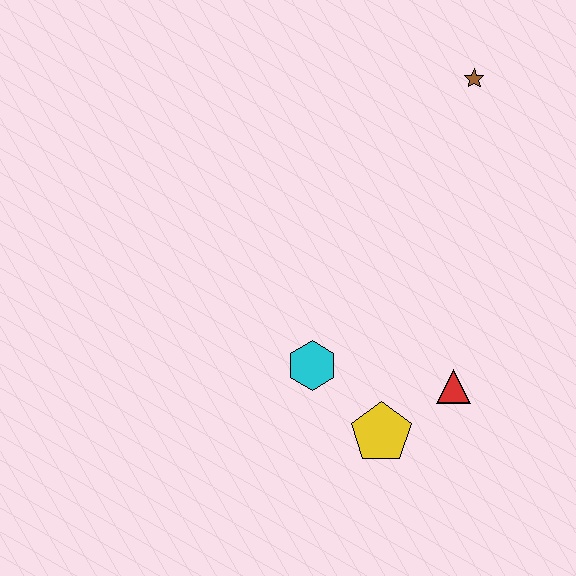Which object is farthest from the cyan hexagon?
The brown star is farthest from the cyan hexagon.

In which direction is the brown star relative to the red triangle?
The brown star is above the red triangle.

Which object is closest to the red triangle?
The yellow pentagon is closest to the red triangle.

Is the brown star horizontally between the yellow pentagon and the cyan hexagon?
No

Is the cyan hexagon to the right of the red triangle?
No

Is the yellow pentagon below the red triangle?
Yes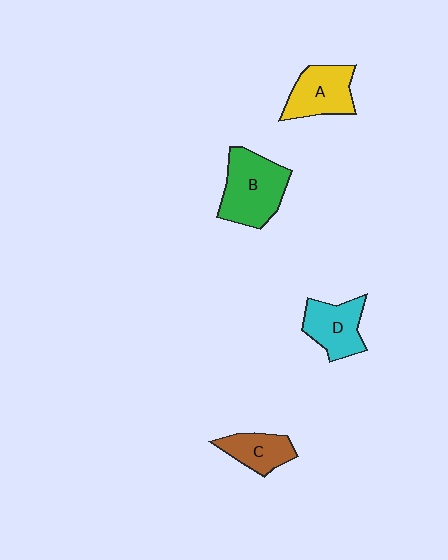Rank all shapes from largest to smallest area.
From largest to smallest: B (green), A (yellow), D (cyan), C (brown).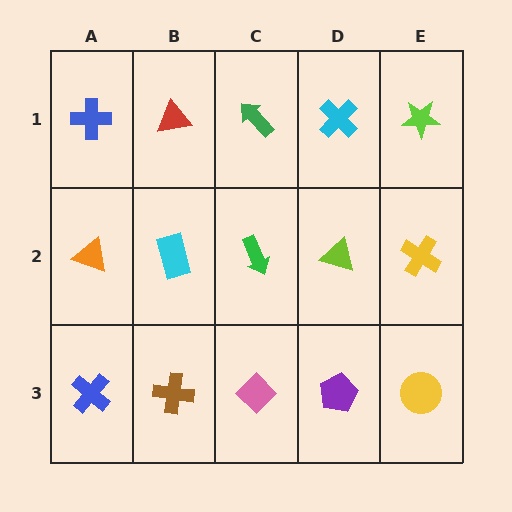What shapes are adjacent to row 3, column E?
A yellow cross (row 2, column E), a purple pentagon (row 3, column D).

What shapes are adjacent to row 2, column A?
A blue cross (row 1, column A), a blue cross (row 3, column A), a cyan rectangle (row 2, column B).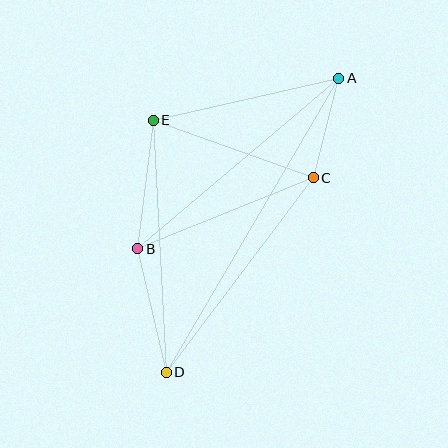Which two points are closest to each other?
Points A and C are closest to each other.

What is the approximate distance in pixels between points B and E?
The distance between B and E is approximately 130 pixels.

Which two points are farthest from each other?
Points A and D are farthest from each other.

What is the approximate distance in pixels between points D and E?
The distance between D and E is approximately 253 pixels.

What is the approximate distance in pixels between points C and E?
The distance between C and E is approximately 170 pixels.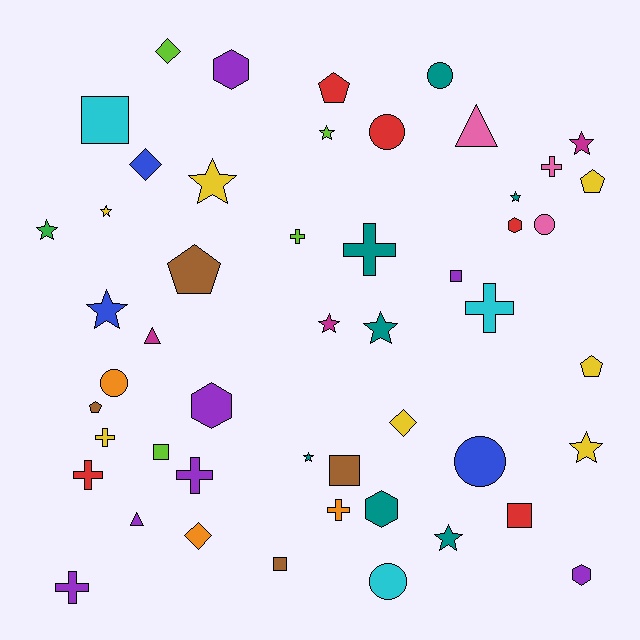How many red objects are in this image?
There are 5 red objects.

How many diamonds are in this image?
There are 4 diamonds.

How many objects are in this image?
There are 50 objects.